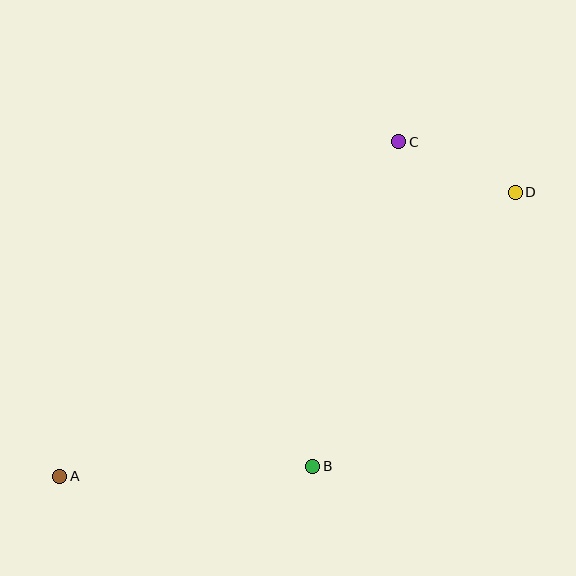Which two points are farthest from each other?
Points A and D are farthest from each other.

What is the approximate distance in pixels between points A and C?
The distance between A and C is approximately 476 pixels.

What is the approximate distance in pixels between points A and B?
The distance between A and B is approximately 253 pixels.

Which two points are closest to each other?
Points C and D are closest to each other.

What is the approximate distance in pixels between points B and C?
The distance between B and C is approximately 335 pixels.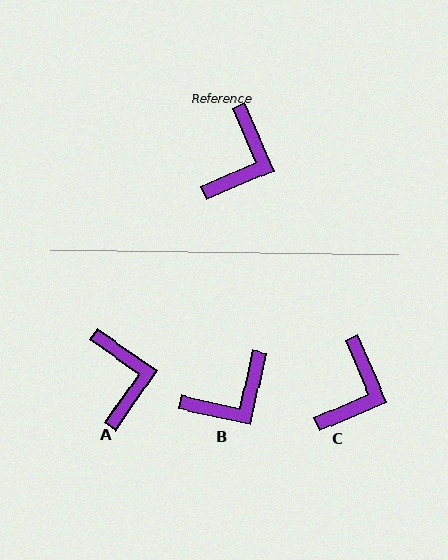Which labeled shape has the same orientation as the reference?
C.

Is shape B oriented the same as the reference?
No, it is off by about 36 degrees.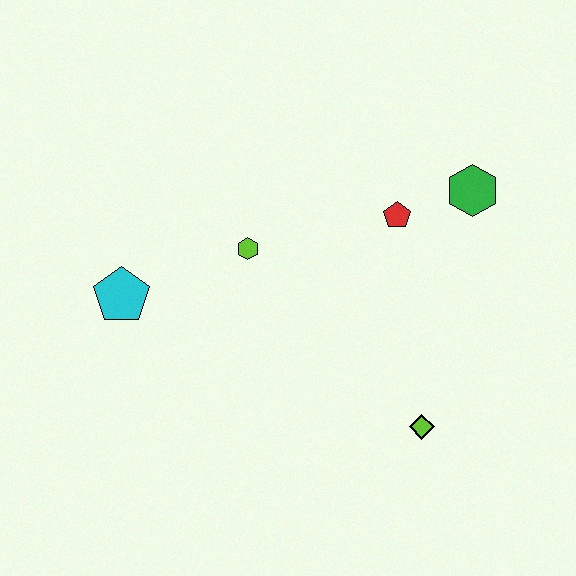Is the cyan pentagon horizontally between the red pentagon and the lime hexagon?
No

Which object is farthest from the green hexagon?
The cyan pentagon is farthest from the green hexagon.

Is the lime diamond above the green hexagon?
No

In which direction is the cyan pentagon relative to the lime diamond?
The cyan pentagon is to the left of the lime diamond.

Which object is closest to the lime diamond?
The red pentagon is closest to the lime diamond.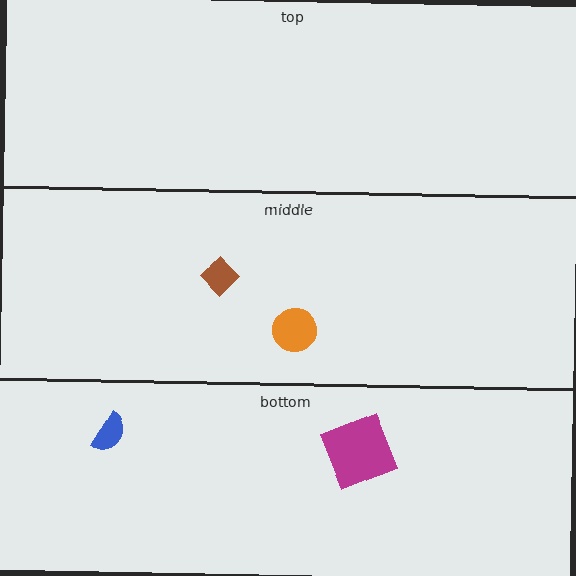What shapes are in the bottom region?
The blue semicircle, the magenta square.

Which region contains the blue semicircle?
The bottom region.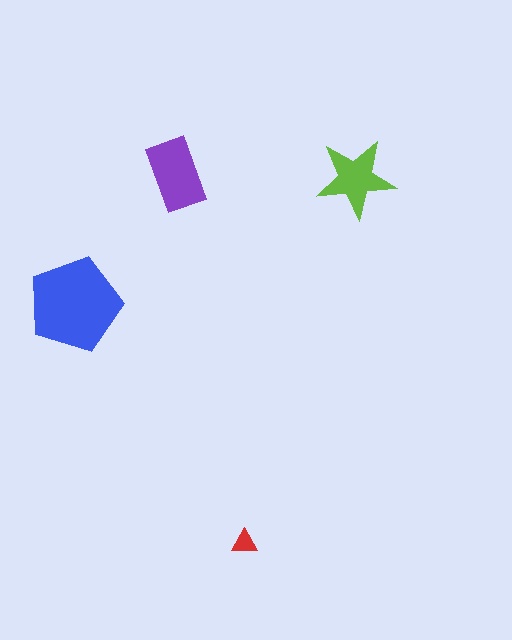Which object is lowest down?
The red triangle is bottommost.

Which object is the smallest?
The red triangle.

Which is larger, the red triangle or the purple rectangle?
The purple rectangle.